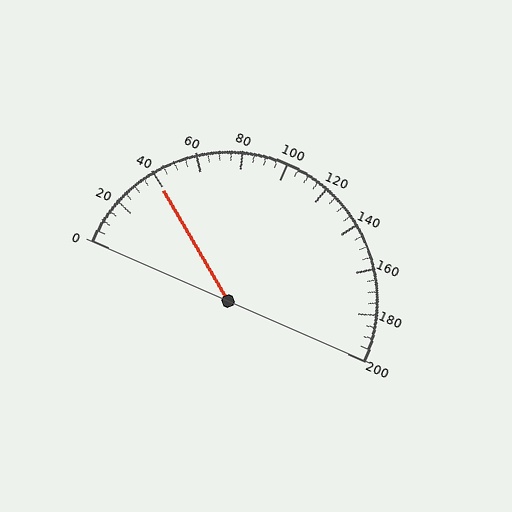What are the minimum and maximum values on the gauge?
The gauge ranges from 0 to 200.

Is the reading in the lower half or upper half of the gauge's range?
The reading is in the lower half of the range (0 to 200).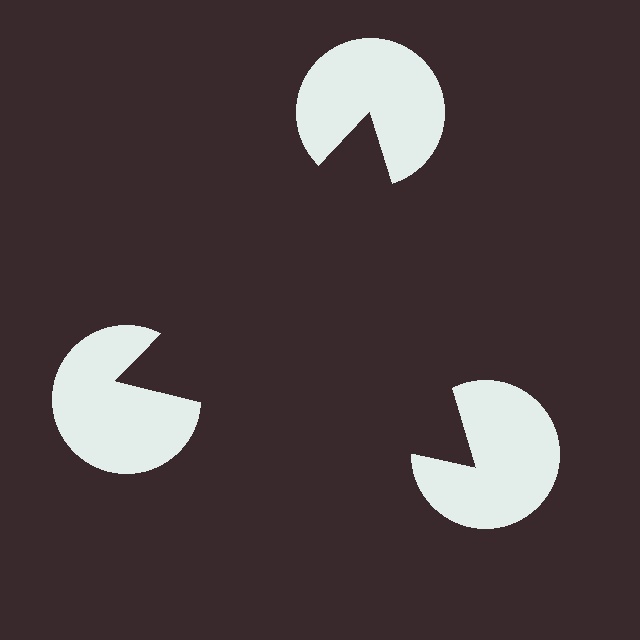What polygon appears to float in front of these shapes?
An illusory triangle — its edges are inferred from the aligned wedge cuts in the pac-man discs, not physically drawn.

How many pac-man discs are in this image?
There are 3 — one at each vertex of the illusory triangle.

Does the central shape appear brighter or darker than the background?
It typically appears slightly darker than the background, even though no actual brightness change is drawn.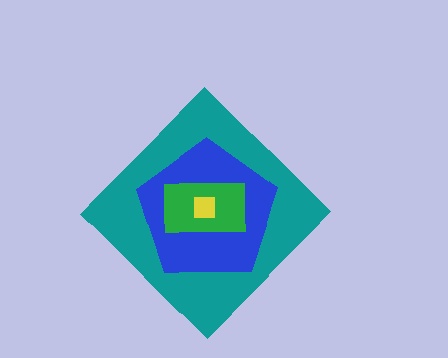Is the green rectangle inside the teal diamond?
Yes.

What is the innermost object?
The yellow square.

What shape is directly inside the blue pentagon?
The green rectangle.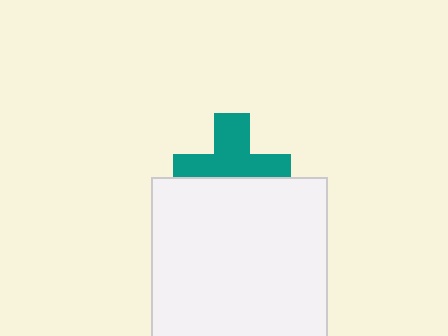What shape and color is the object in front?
The object in front is a white square.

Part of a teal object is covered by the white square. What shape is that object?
It is a cross.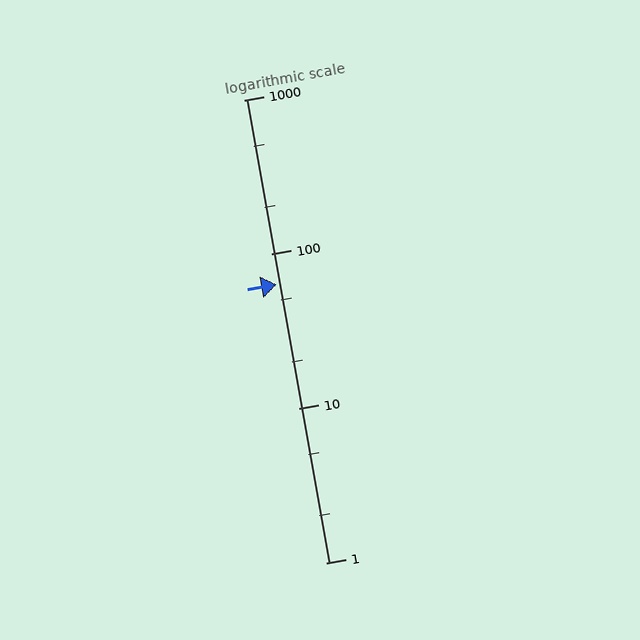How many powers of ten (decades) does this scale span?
The scale spans 3 decades, from 1 to 1000.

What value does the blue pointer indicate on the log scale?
The pointer indicates approximately 64.